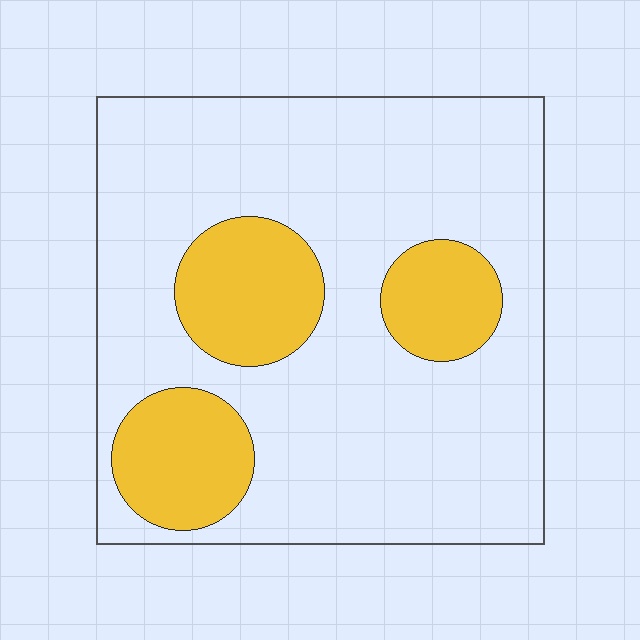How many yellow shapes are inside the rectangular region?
3.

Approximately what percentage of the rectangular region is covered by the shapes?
Approximately 25%.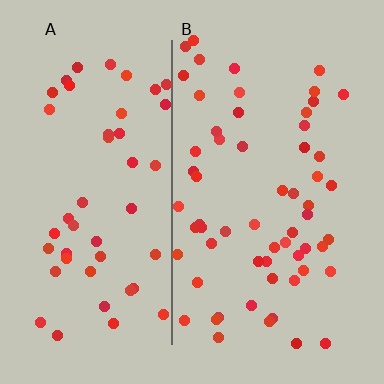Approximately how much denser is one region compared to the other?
Approximately 1.2× — region B over region A.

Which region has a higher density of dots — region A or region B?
B (the right).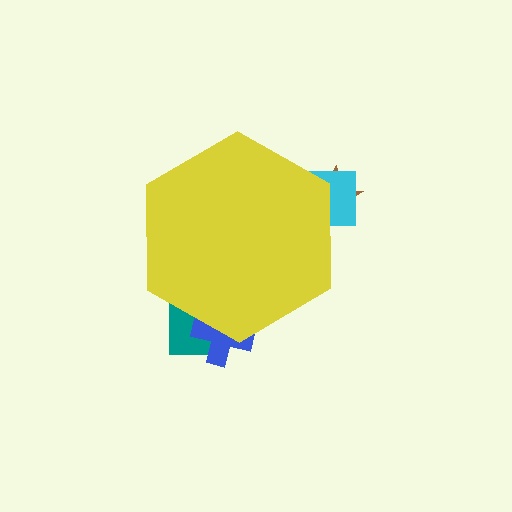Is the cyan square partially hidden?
Yes, the cyan square is partially hidden behind the yellow hexagon.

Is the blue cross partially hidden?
Yes, the blue cross is partially hidden behind the yellow hexagon.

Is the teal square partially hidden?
Yes, the teal square is partially hidden behind the yellow hexagon.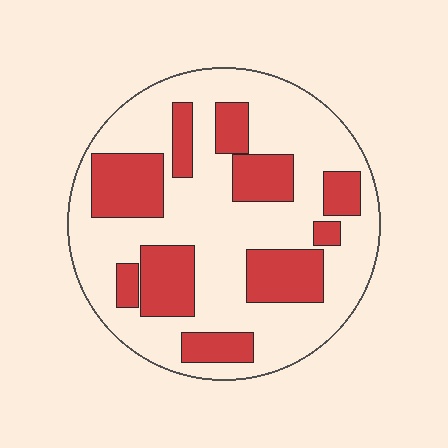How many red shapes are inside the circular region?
10.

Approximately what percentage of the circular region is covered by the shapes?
Approximately 30%.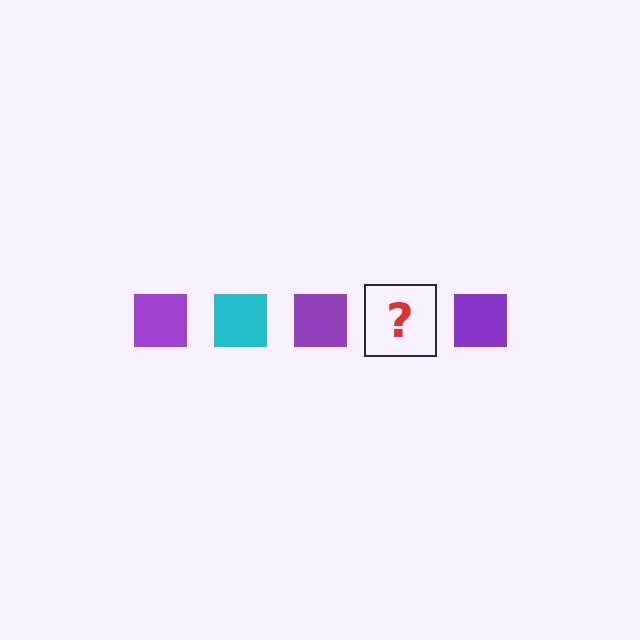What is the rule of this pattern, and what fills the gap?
The rule is that the pattern cycles through purple, cyan squares. The gap should be filled with a cyan square.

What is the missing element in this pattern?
The missing element is a cyan square.